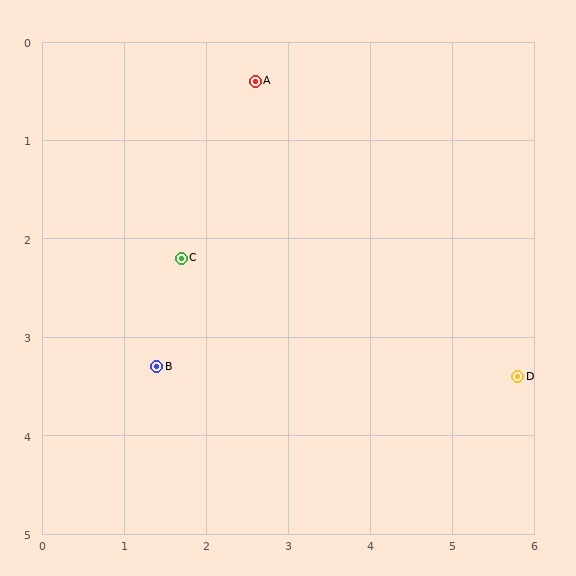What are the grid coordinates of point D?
Point D is at approximately (5.8, 3.4).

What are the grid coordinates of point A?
Point A is at approximately (2.6, 0.4).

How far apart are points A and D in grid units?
Points A and D are about 4.4 grid units apart.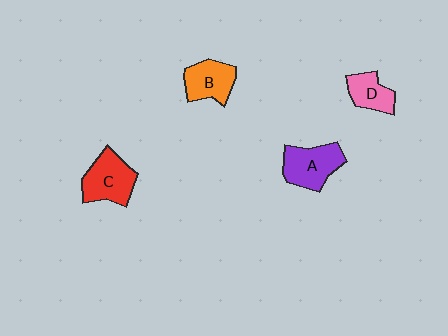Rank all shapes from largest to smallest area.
From largest to smallest: C (red), A (purple), B (orange), D (pink).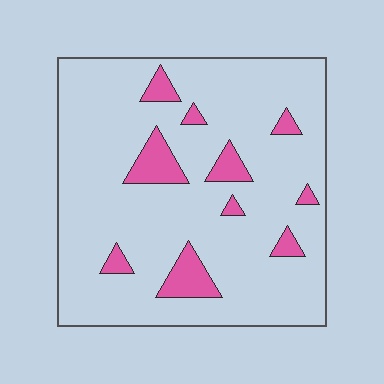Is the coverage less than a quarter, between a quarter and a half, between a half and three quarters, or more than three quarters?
Less than a quarter.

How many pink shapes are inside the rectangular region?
10.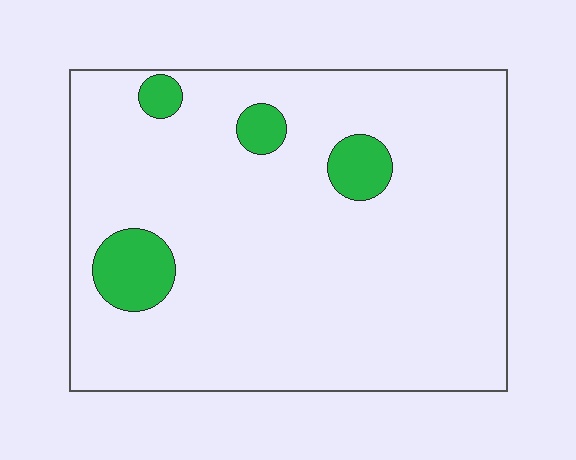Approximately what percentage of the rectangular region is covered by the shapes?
Approximately 10%.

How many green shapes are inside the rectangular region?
4.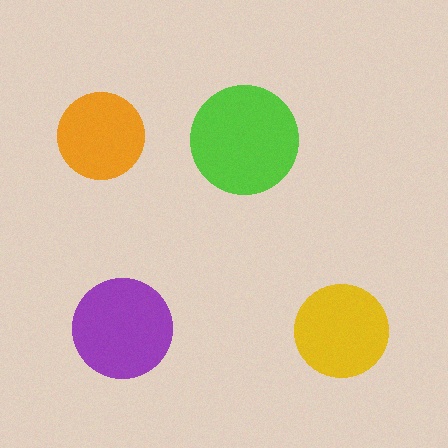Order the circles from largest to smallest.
the lime one, the purple one, the yellow one, the orange one.